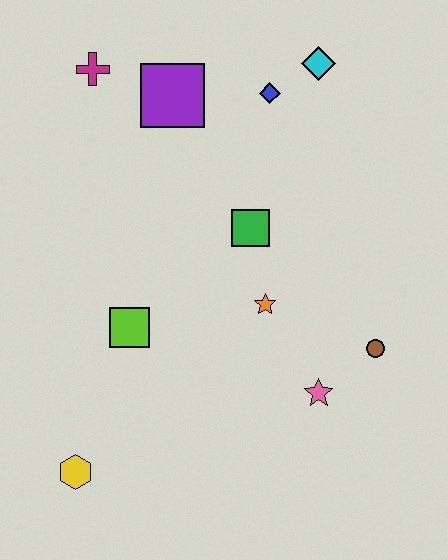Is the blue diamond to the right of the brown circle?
No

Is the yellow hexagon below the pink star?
Yes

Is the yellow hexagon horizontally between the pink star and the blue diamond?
No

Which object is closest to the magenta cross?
The purple square is closest to the magenta cross.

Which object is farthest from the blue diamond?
The yellow hexagon is farthest from the blue diamond.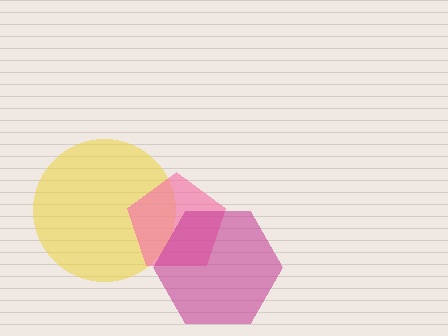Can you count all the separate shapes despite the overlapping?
Yes, there are 3 separate shapes.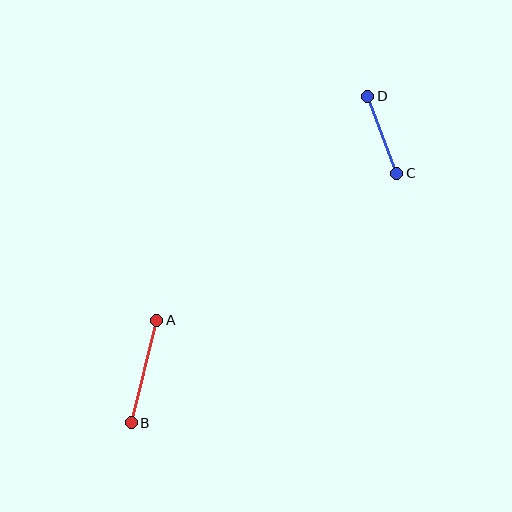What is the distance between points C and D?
The distance is approximately 82 pixels.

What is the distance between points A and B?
The distance is approximately 105 pixels.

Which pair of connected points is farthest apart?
Points A and B are farthest apart.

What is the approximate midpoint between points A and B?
The midpoint is at approximately (144, 371) pixels.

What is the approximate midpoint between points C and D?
The midpoint is at approximately (382, 135) pixels.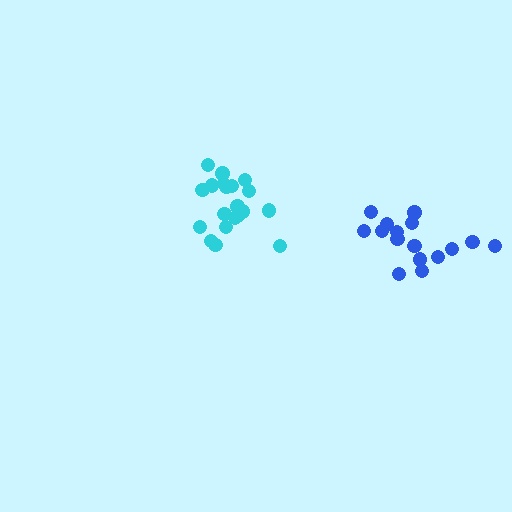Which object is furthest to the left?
The cyan cluster is leftmost.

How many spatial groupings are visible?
There are 2 spatial groupings.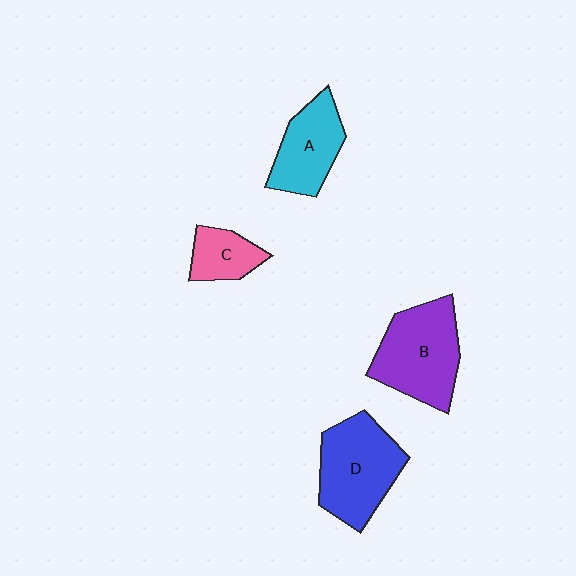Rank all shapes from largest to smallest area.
From largest to smallest: B (purple), D (blue), A (cyan), C (pink).